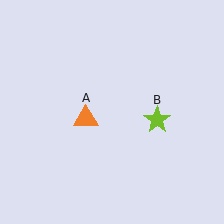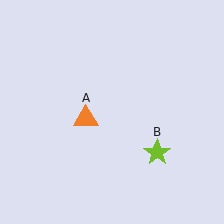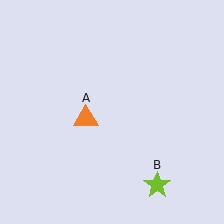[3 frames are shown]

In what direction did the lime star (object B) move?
The lime star (object B) moved down.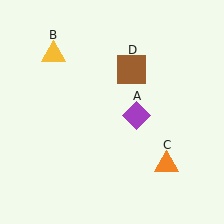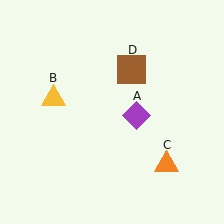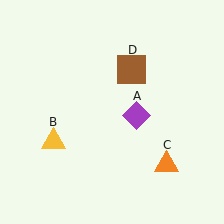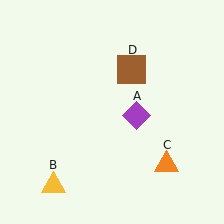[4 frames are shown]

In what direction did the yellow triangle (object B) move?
The yellow triangle (object B) moved down.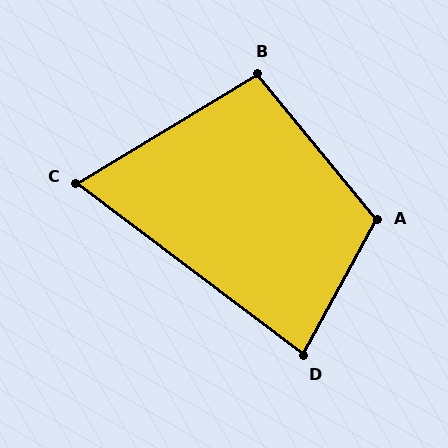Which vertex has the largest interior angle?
A, at approximately 112 degrees.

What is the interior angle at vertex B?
Approximately 98 degrees (obtuse).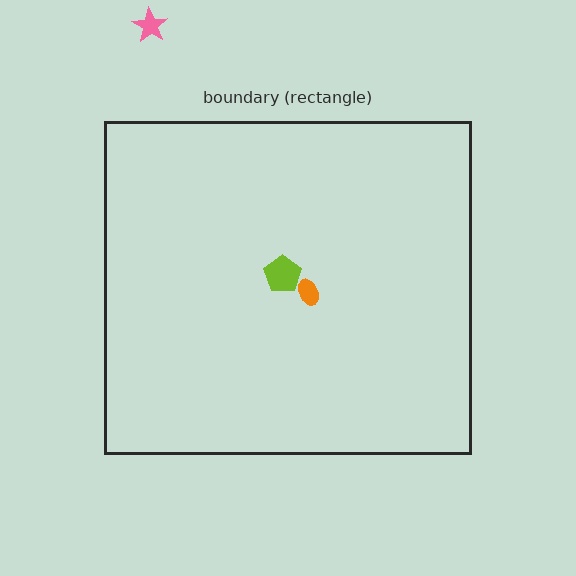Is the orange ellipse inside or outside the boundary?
Inside.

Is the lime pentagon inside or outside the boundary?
Inside.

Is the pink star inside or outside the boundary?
Outside.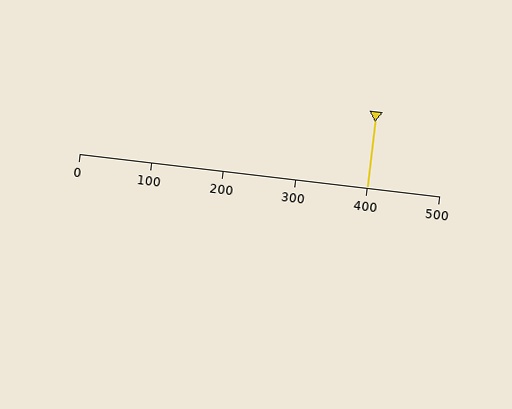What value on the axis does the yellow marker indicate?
The marker indicates approximately 400.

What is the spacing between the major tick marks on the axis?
The major ticks are spaced 100 apart.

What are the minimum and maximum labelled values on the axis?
The axis runs from 0 to 500.